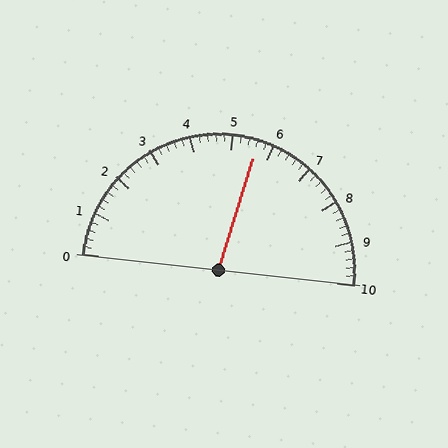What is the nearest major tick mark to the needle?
The nearest major tick mark is 6.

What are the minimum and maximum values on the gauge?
The gauge ranges from 0 to 10.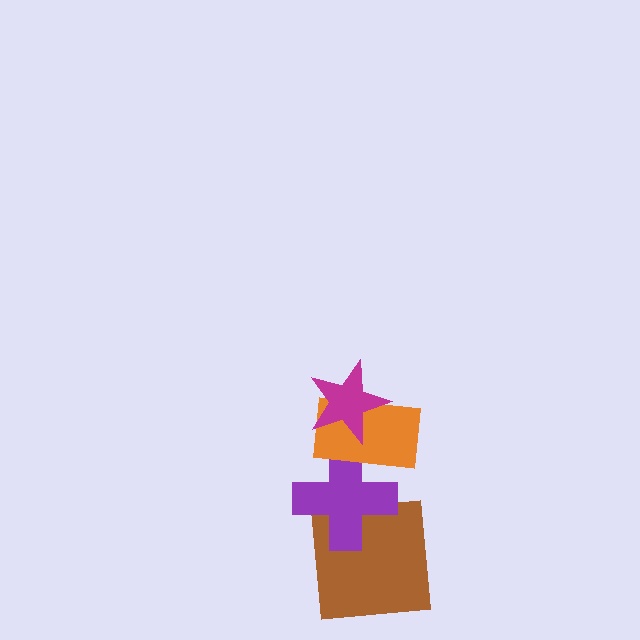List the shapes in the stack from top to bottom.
From top to bottom: the magenta star, the orange rectangle, the purple cross, the brown square.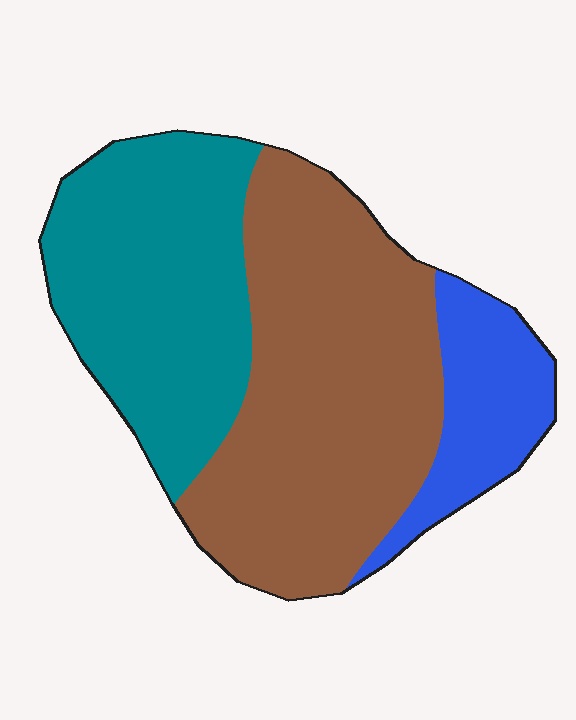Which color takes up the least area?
Blue, at roughly 15%.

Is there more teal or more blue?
Teal.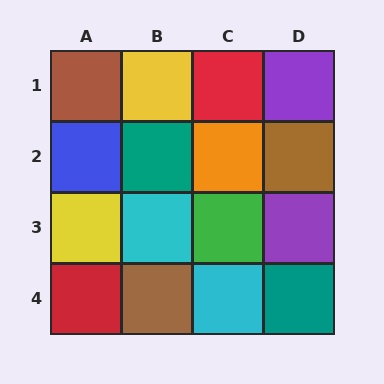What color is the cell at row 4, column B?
Brown.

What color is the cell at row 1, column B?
Yellow.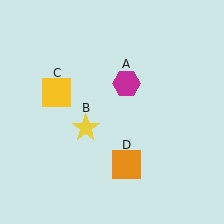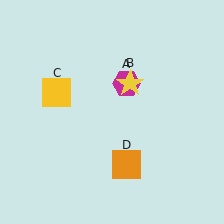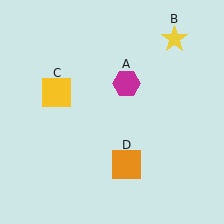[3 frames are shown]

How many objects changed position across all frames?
1 object changed position: yellow star (object B).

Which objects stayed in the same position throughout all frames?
Magenta hexagon (object A) and yellow square (object C) and orange square (object D) remained stationary.